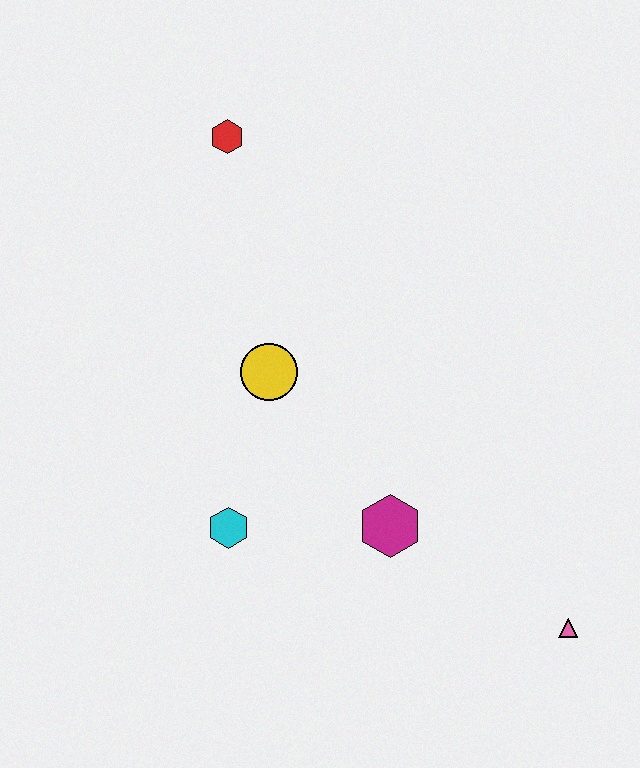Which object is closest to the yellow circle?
The cyan hexagon is closest to the yellow circle.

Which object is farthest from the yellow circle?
The pink triangle is farthest from the yellow circle.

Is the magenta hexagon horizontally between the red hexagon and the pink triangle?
Yes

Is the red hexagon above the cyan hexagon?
Yes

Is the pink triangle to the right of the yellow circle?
Yes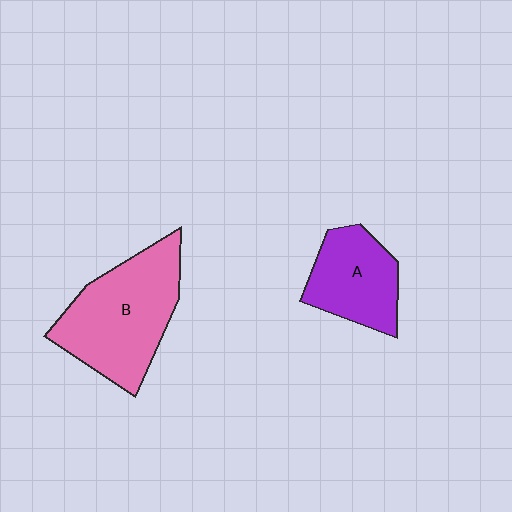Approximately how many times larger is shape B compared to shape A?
Approximately 1.6 times.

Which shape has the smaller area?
Shape A (purple).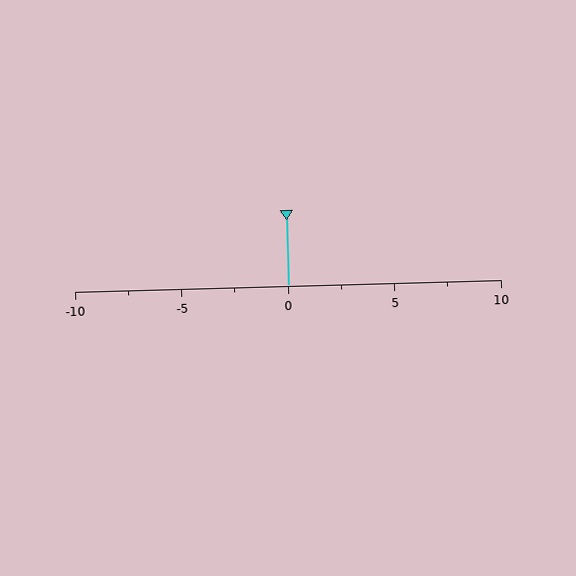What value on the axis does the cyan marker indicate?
The marker indicates approximately 0.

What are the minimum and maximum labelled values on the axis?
The axis runs from -10 to 10.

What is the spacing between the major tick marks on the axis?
The major ticks are spaced 5 apart.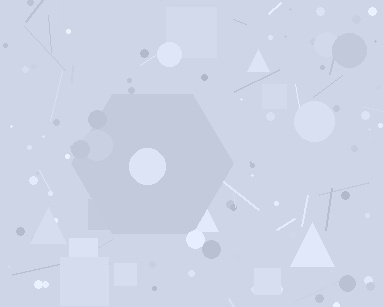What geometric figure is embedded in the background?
A hexagon is embedded in the background.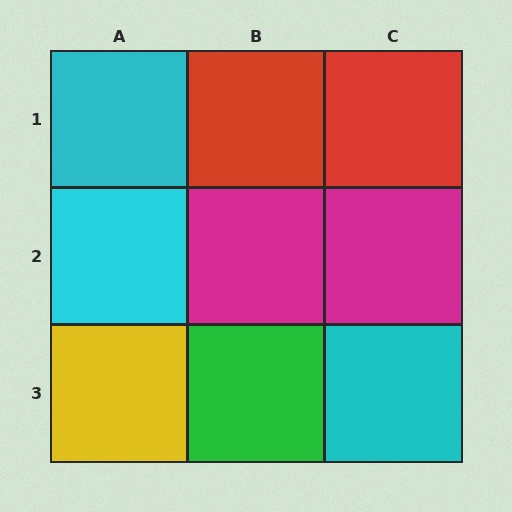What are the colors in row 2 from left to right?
Cyan, magenta, magenta.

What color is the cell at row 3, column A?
Yellow.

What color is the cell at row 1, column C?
Red.